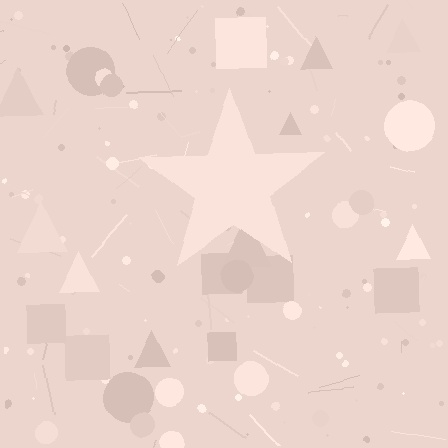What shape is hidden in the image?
A star is hidden in the image.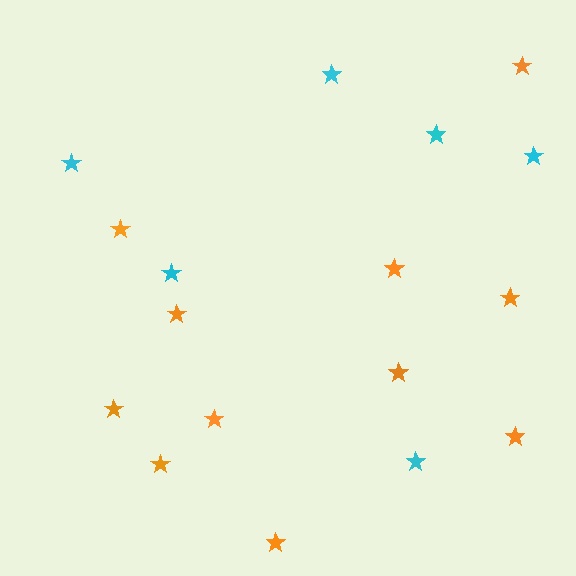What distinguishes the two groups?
There are 2 groups: one group of cyan stars (6) and one group of orange stars (11).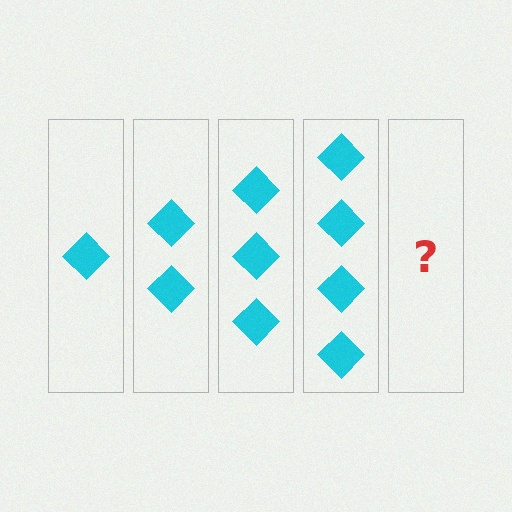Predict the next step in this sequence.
The next step is 5 diamonds.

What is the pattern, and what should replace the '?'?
The pattern is that each step adds one more diamond. The '?' should be 5 diamonds.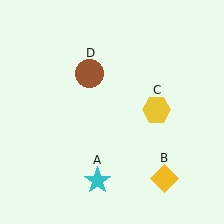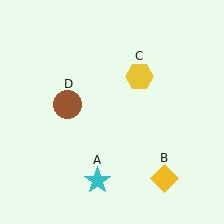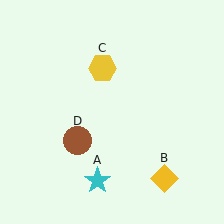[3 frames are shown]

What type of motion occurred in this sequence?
The yellow hexagon (object C), brown circle (object D) rotated counterclockwise around the center of the scene.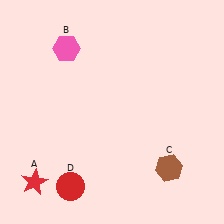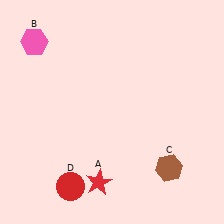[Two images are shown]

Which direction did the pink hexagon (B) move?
The pink hexagon (B) moved left.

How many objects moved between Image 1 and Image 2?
2 objects moved between the two images.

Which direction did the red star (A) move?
The red star (A) moved right.